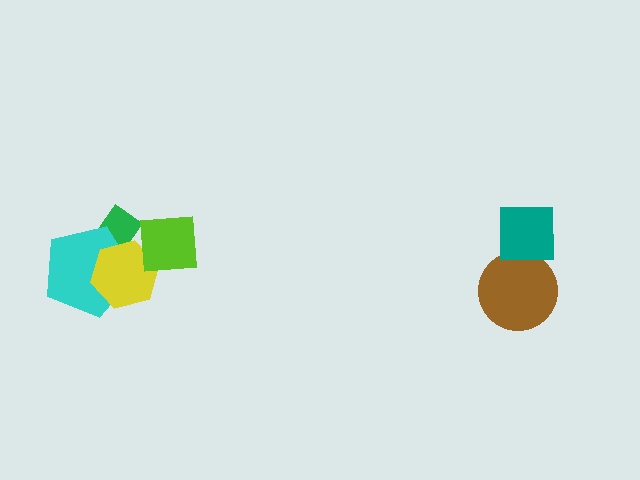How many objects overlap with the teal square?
1 object overlaps with the teal square.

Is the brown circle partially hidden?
Yes, it is partially covered by another shape.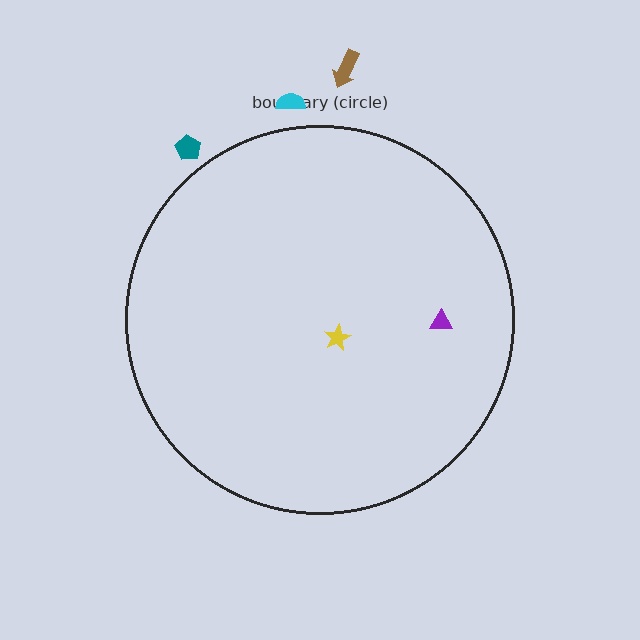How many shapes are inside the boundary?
2 inside, 3 outside.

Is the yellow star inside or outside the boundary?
Inside.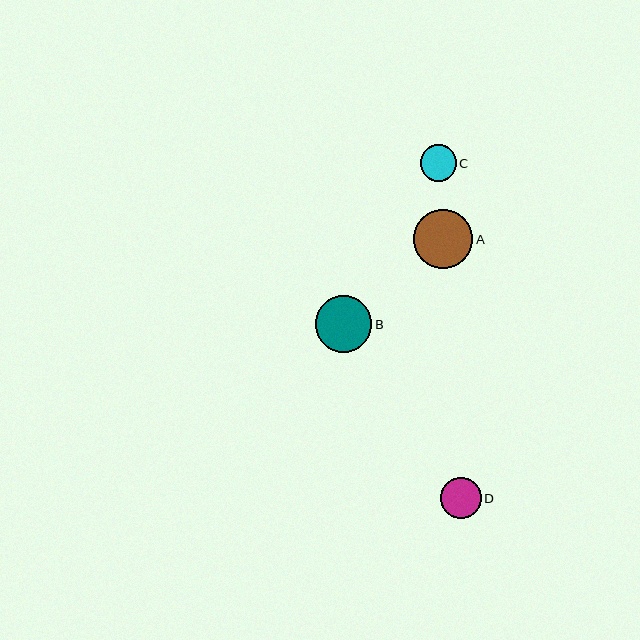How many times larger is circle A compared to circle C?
Circle A is approximately 1.6 times the size of circle C.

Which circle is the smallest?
Circle C is the smallest with a size of approximately 36 pixels.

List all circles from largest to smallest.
From largest to smallest: A, B, D, C.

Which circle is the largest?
Circle A is the largest with a size of approximately 59 pixels.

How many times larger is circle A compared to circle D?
Circle A is approximately 1.4 times the size of circle D.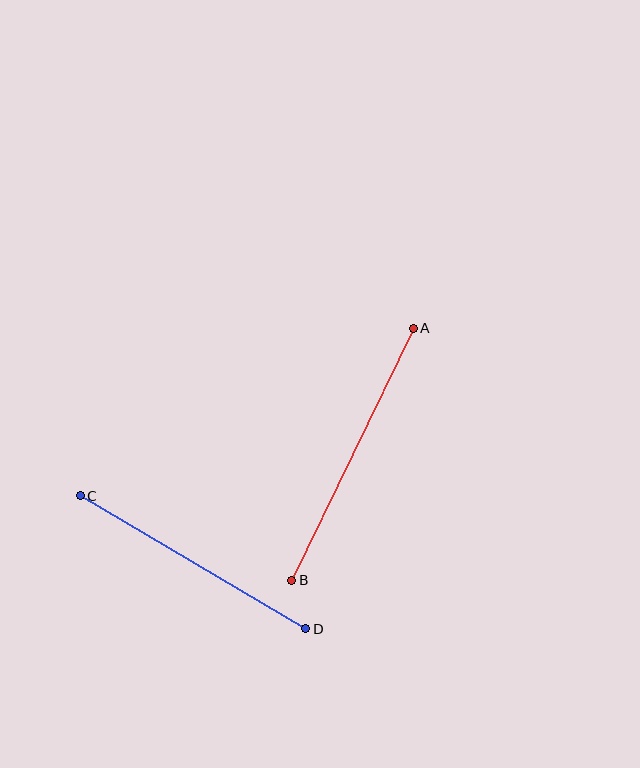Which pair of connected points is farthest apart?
Points A and B are farthest apart.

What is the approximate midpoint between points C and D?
The midpoint is at approximately (193, 562) pixels.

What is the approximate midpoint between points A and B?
The midpoint is at approximately (353, 454) pixels.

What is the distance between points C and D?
The distance is approximately 262 pixels.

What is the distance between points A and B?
The distance is approximately 280 pixels.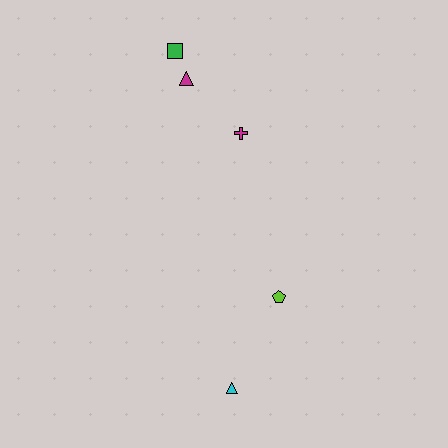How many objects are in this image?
There are 5 objects.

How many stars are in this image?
There are no stars.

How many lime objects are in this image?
There is 1 lime object.